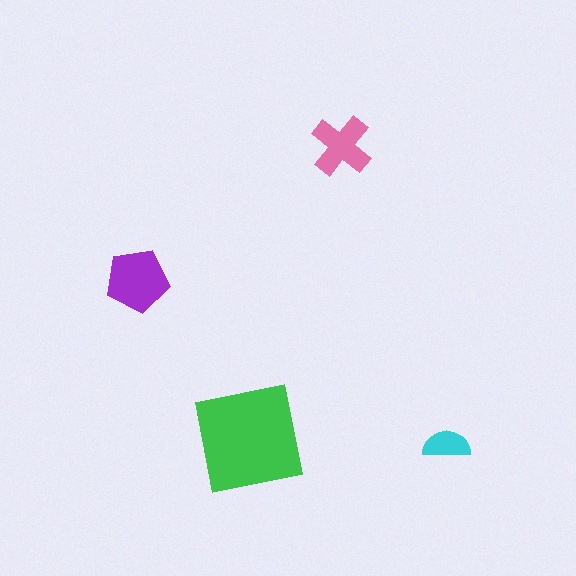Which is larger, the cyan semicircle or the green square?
The green square.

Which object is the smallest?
The cyan semicircle.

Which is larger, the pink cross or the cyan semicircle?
The pink cross.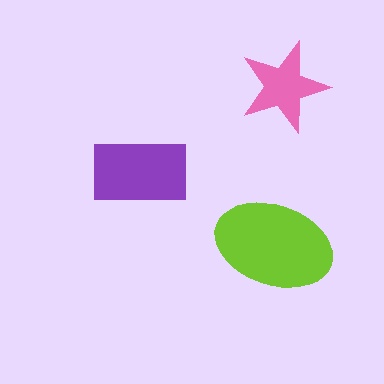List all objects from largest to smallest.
The lime ellipse, the purple rectangle, the pink star.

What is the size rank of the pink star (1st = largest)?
3rd.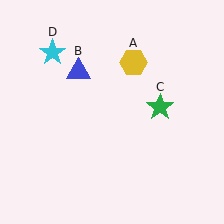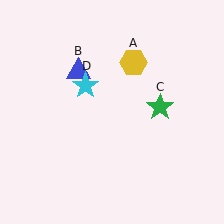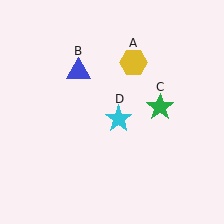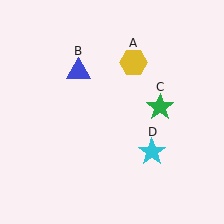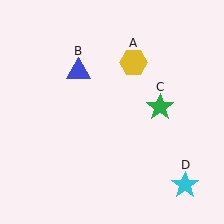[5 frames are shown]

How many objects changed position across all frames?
1 object changed position: cyan star (object D).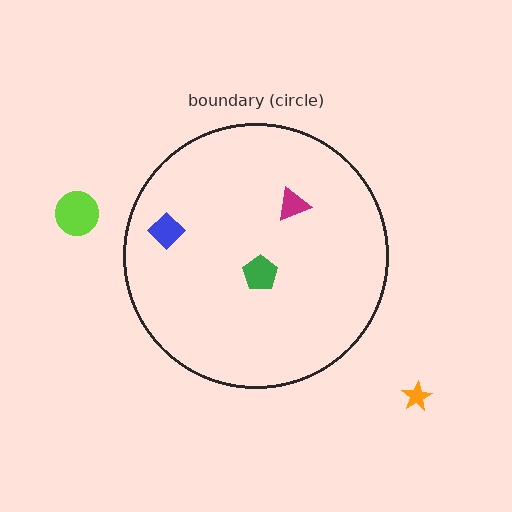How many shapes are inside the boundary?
3 inside, 2 outside.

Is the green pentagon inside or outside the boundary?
Inside.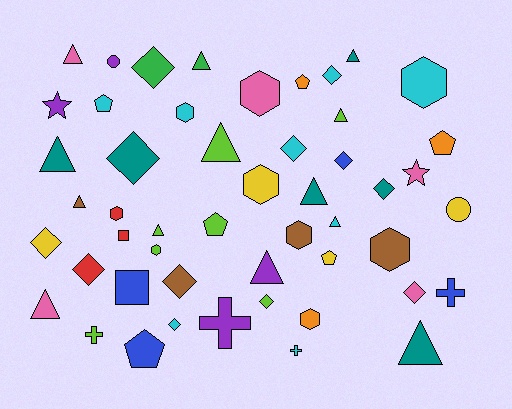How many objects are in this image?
There are 50 objects.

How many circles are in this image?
There are 2 circles.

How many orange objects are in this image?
There are 3 orange objects.